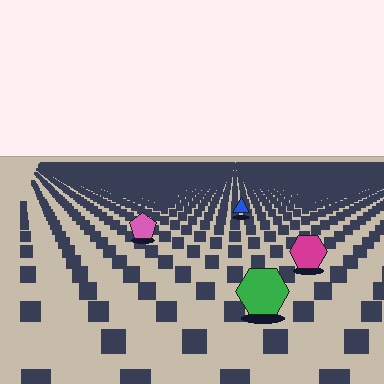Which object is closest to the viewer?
The green hexagon is closest. The texture marks near it are larger and more spread out.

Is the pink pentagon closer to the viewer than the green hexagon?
No. The green hexagon is closer — you can tell from the texture gradient: the ground texture is coarser near it.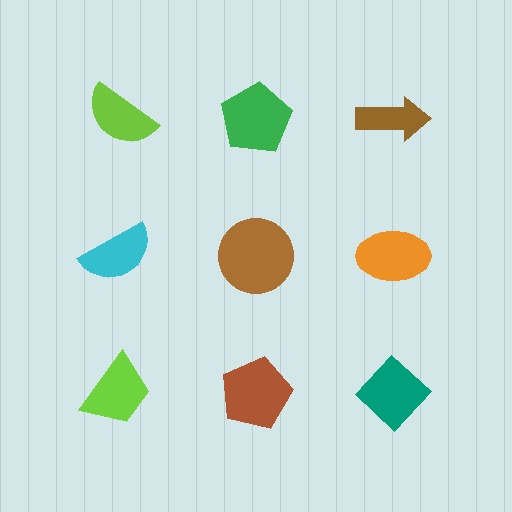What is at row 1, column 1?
A lime semicircle.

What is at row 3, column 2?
A brown pentagon.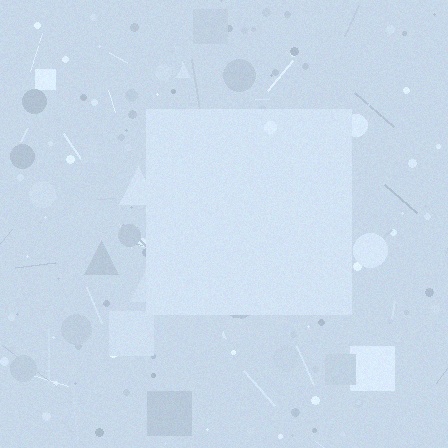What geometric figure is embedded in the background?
A square is embedded in the background.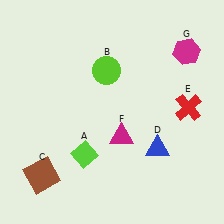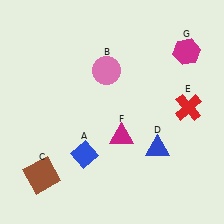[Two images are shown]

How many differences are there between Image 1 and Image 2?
There are 2 differences between the two images.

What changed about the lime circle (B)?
In Image 1, B is lime. In Image 2, it changed to pink.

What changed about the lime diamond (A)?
In Image 1, A is lime. In Image 2, it changed to blue.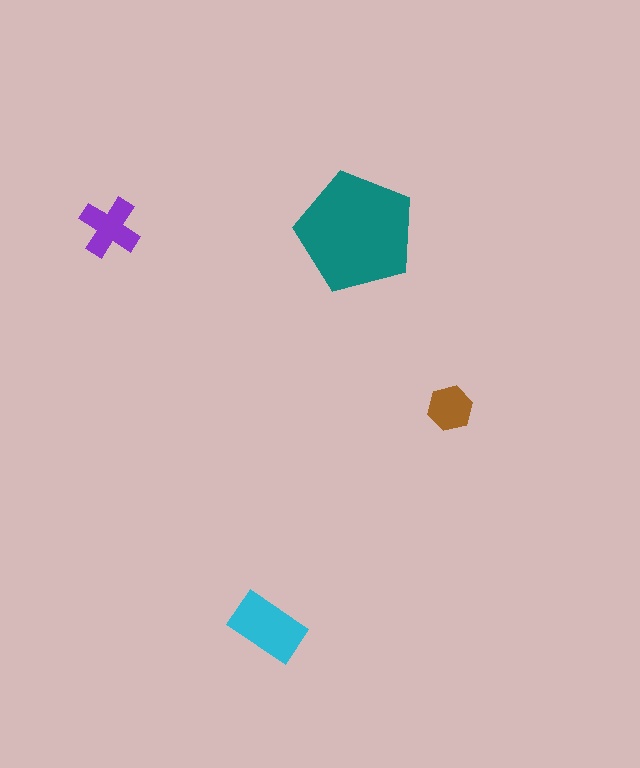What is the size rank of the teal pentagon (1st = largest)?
1st.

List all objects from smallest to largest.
The brown hexagon, the purple cross, the cyan rectangle, the teal pentagon.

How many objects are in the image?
There are 4 objects in the image.